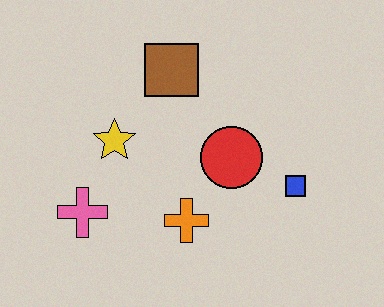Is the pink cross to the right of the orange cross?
No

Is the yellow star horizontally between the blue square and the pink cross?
Yes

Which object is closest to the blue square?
The red circle is closest to the blue square.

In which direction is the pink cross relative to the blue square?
The pink cross is to the left of the blue square.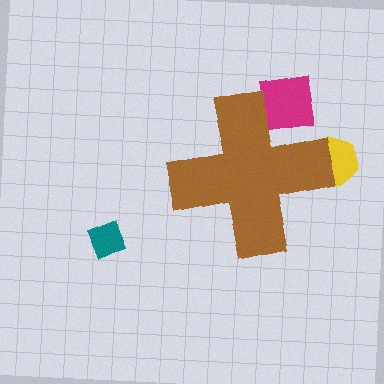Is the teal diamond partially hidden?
No, the teal diamond is fully visible.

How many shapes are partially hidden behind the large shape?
2 shapes are partially hidden.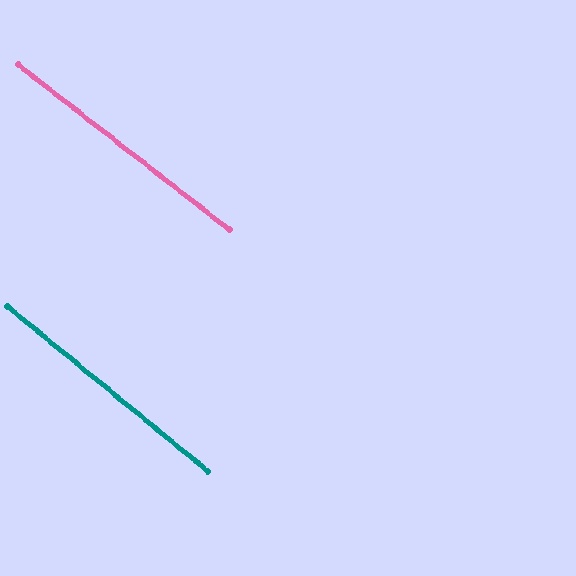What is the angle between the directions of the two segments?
Approximately 1 degree.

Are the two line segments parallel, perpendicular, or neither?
Parallel — their directions differ by only 1.4°.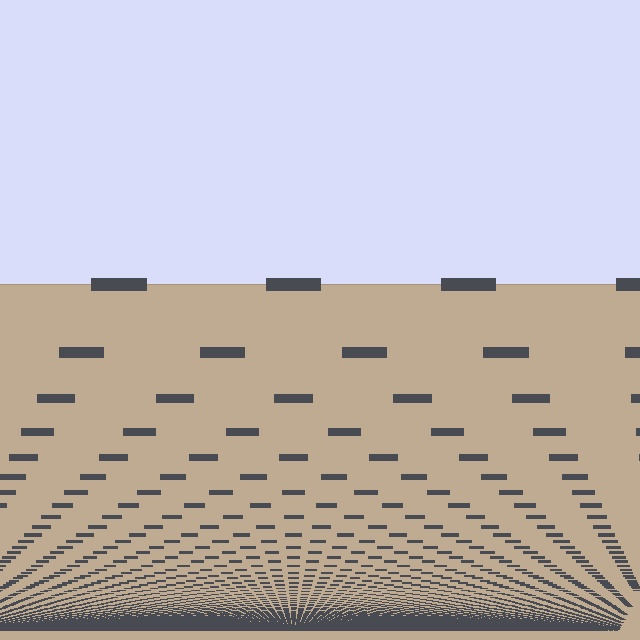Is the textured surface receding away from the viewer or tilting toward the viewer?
The surface appears to tilt toward the viewer. Texture elements get larger and sparser toward the top.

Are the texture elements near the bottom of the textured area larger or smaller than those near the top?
Smaller. The gradient is inverted — elements near the bottom are smaller and denser.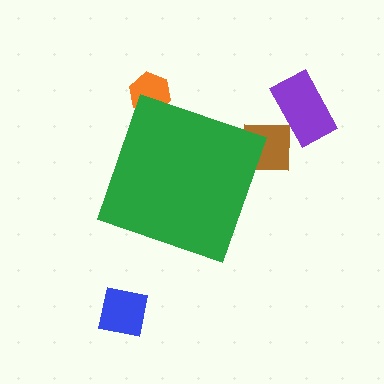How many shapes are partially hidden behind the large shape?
2 shapes are partially hidden.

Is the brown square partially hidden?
Yes, the brown square is partially hidden behind the green diamond.